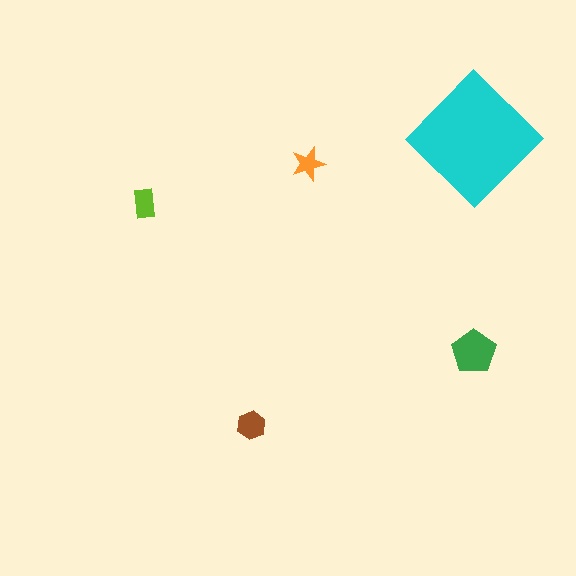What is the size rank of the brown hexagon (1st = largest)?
3rd.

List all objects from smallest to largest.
The orange star, the lime rectangle, the brown hexagon, the green pentagon, the cyan diamond.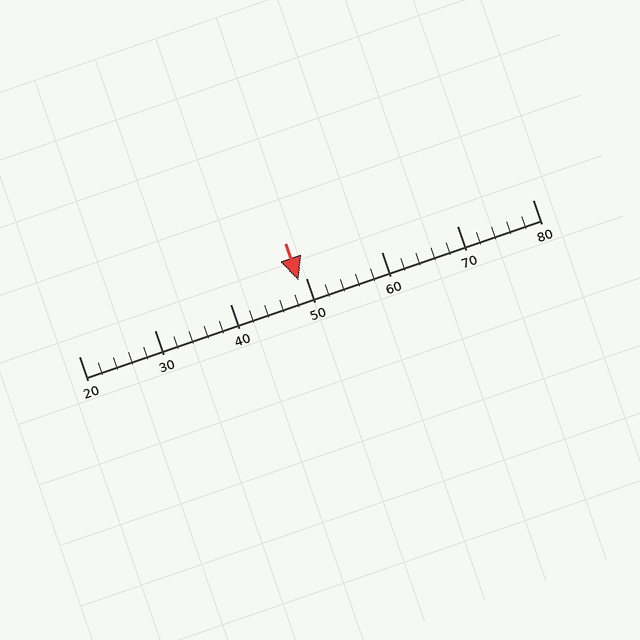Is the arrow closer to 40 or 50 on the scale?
The arrow is closer to 50.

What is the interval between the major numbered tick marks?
The major tick marks are spaced 10 units apart.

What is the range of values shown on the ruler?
The ruler shows values from 20 to 80.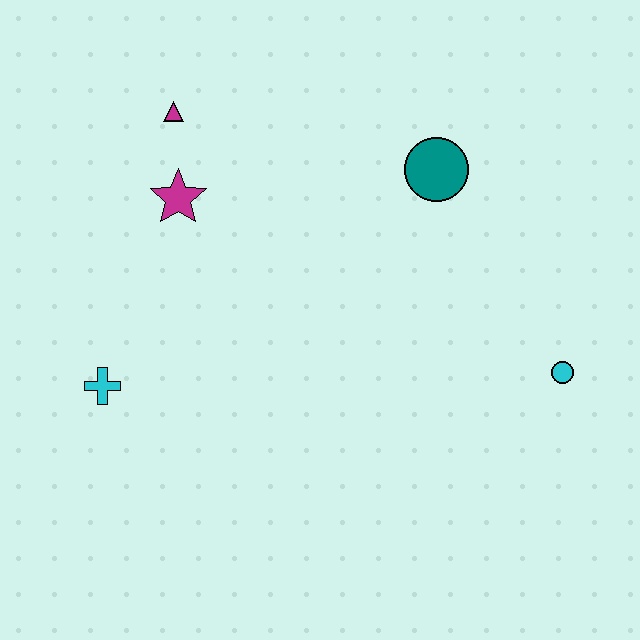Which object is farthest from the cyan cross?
The cyan circle is farthest from the cyan cross.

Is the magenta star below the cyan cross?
No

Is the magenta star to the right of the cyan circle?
No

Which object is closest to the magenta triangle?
The magenta star is closest to the magenta triangle.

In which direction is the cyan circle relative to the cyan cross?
The cyan circle is to the right of the cyan cross.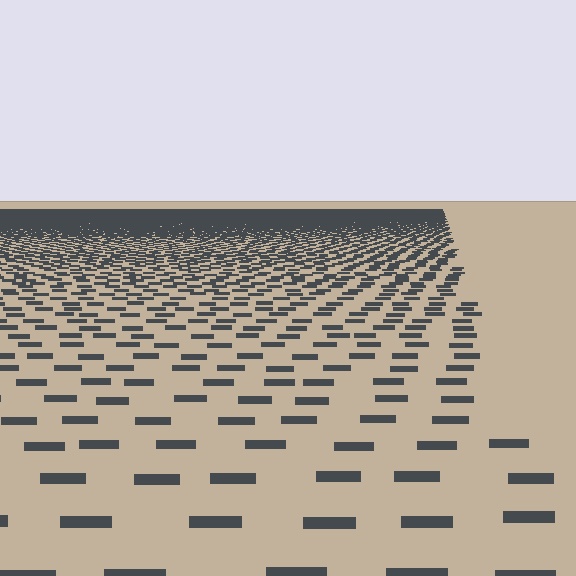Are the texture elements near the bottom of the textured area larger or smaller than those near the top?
Larger. Near the bottom, elements are closer to the viewer and appear at a bigger on-screen size.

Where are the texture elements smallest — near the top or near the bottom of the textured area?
Near the top.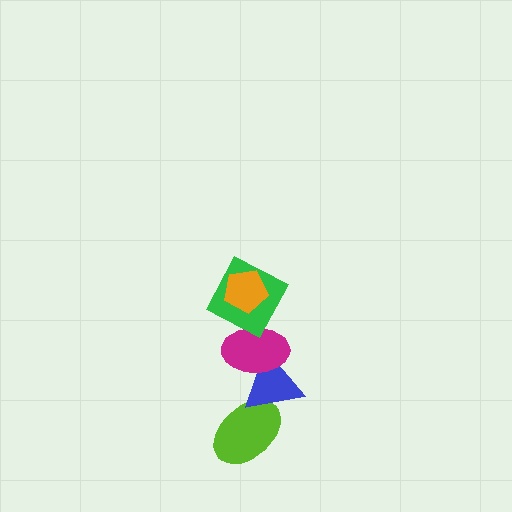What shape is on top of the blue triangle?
The magenta ellipse is on top of the blue triangle.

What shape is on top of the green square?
The orange pentagon is on top of the green square.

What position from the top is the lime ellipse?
The lime ellipse is 5th from the top.